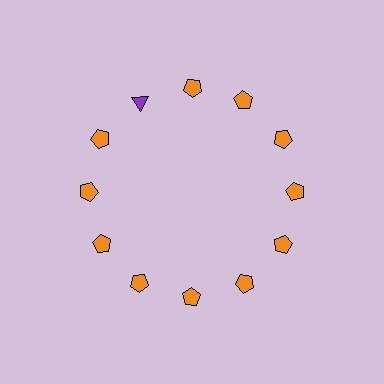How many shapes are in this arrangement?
There are 12 shapes arranged in a ring pattern.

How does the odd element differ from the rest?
It differs in both color (purple instead of orange) and shape (triangle instead of pentagon).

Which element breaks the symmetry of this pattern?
The purple triangle at roughly the 11 o'clock position breaks the symmetry. All other shapes are orange pentagons.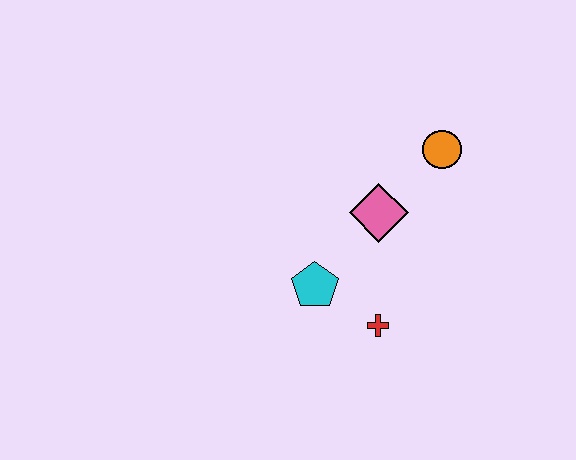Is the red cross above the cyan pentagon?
No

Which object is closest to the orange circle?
The pink diamond is closest to the orange circle.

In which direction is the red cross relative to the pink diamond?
The red cross is below the pink diamond.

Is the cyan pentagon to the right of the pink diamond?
No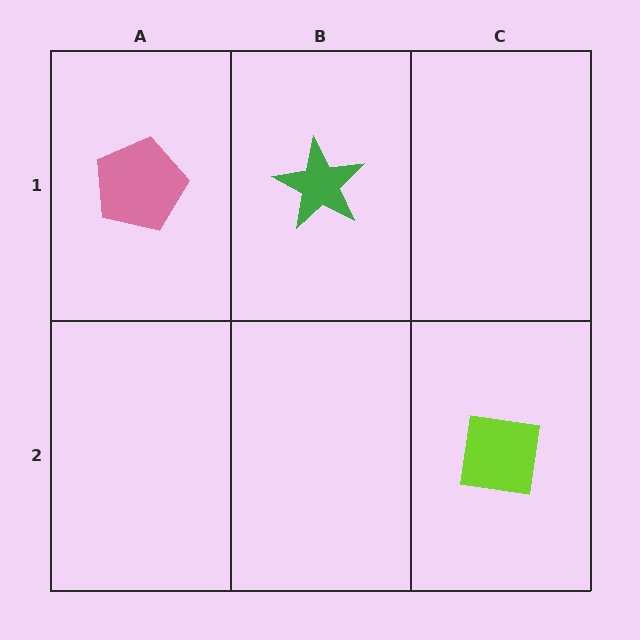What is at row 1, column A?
A pink pentagon.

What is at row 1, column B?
A green star.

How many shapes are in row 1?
2 shapes.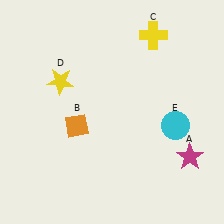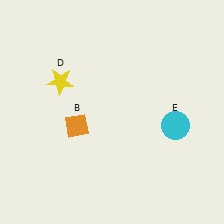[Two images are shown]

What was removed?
The yellow cross (C), the magenta star (A) were removed in Image 2.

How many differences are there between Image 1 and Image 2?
There are 2 differences between the two images.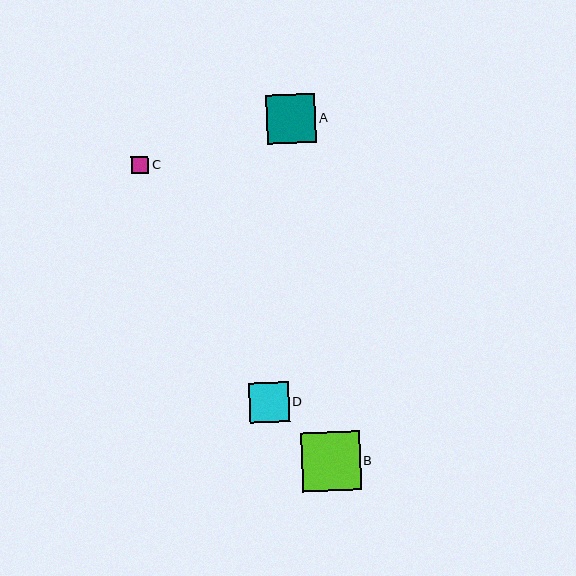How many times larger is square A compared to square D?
Square A is approximately 1.2 times the size of square D.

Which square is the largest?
Square B is the largest with a size of approximately 59 pixels.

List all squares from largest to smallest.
From largest to smallest: B, A, D, C.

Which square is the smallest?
Square C is the smallest with a size of approximately 17 pixels.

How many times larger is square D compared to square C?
Square D is approximately 2.4 times the size of square C.